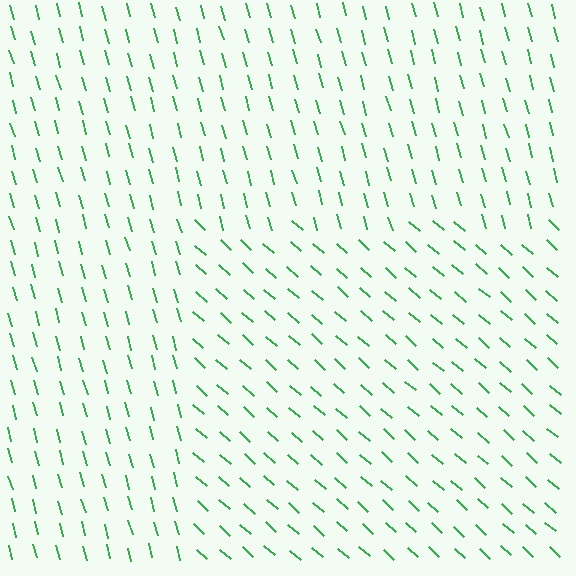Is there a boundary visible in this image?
Yes, there is a texture boundary formed by a change in line orientation.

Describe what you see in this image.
The image is filled with small green line segments. A rectangle region in the image has lines oriented differently from the surrounding lines, creating a visible texture boundary.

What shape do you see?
I see a rectangle.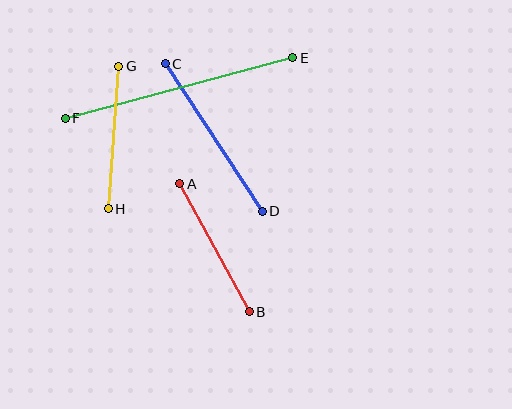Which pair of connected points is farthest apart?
Points E and F are farthest apart.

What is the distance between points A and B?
The distance is approximately 145 pixels.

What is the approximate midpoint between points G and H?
The midpoint is at approximately (113, 137) pixels.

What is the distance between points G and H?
The distance is approximately 143 pixels.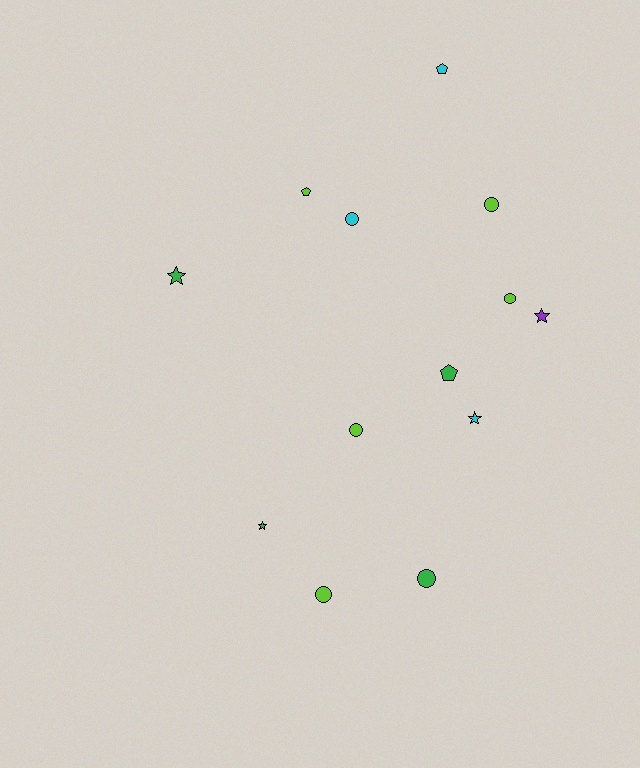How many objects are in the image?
There are 13 objects.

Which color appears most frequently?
Lime, with 5 objects.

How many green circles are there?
There is 1 green circle.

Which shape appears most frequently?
Circle, with 6 objects.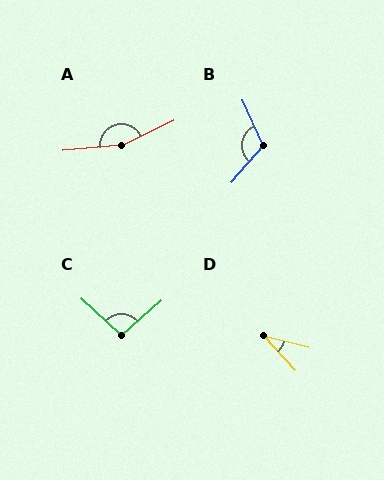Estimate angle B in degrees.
Approximately 115 degrees.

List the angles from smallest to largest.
D (34°), C (96°), B (115°), A (160°).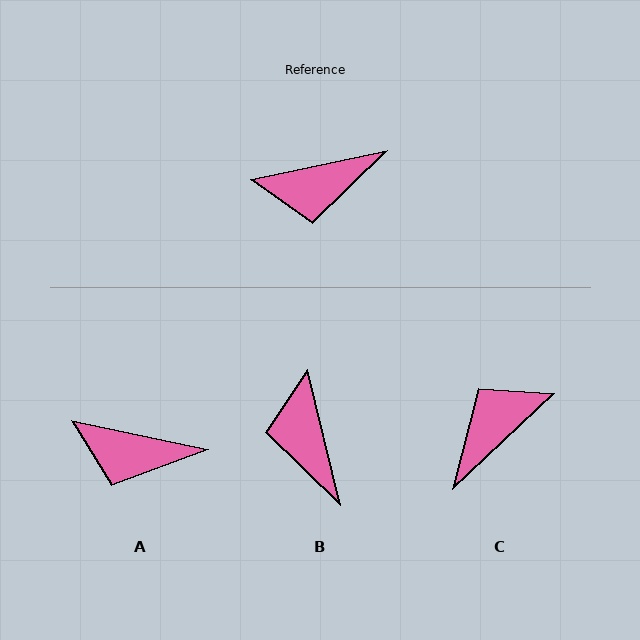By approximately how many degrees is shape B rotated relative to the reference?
Approximately 89 degrees clockwise.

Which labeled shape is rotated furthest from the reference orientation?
C, about 149 degrees away.